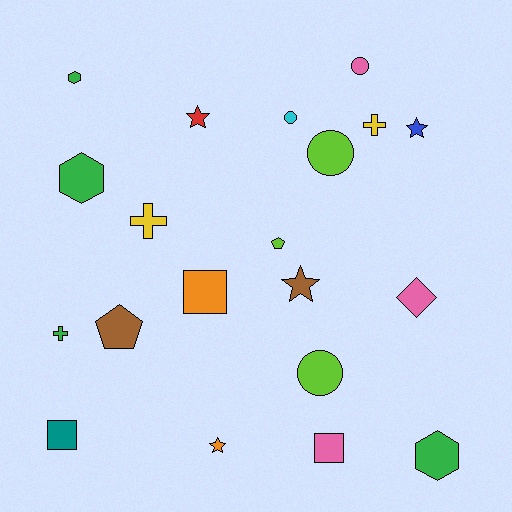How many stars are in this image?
There are 4 stars.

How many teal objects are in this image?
There is 1 teal object.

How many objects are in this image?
There are 20 objects.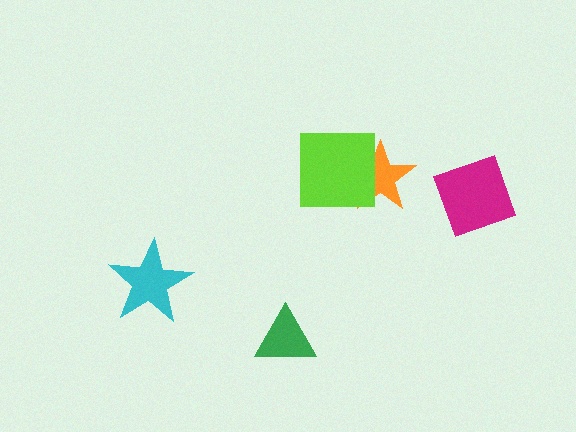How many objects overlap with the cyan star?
0 objects overlap with the cyan star.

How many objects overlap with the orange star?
1 object overlaps with the orange star.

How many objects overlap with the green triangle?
0 objects overlap with the green triangle.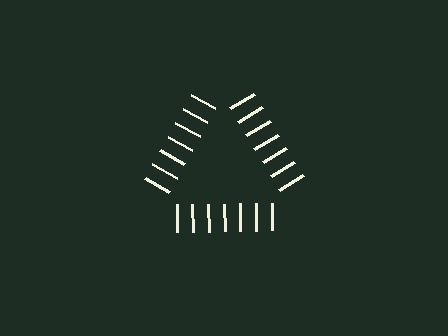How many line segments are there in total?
21 — 7 along each of the 3 edges.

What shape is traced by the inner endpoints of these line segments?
An illusory triangle — the line segments terminate on its edges but no continuous stroke is drawn.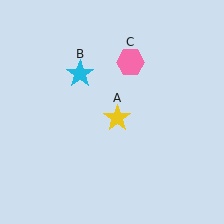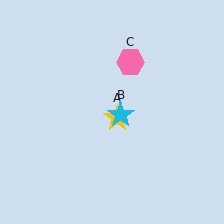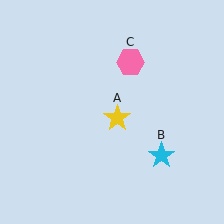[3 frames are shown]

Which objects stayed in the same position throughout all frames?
Yellow star (object A) and pink hexagon (object C) remained stationary.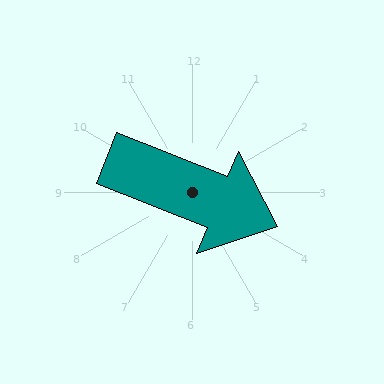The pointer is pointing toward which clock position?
Roughly 4 o'clock.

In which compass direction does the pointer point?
East.